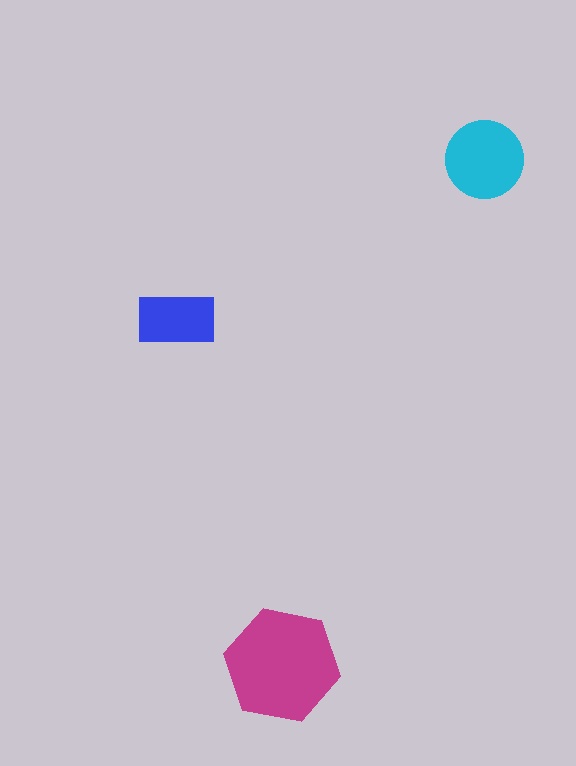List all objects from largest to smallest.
The magenta hexagon, the cyan circle, the blue rectangle.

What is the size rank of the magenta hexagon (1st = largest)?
1st.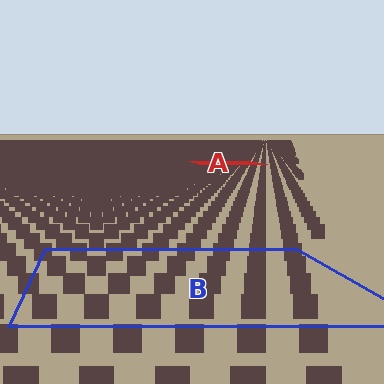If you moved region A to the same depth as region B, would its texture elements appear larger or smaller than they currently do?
They would appear larger. At a closer depth, the same texture elements are projected at a bigger on-screen size.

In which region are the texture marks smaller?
The texture marks are smaller in region A, because it is farther away.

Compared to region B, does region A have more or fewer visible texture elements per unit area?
Region A has more texture elements per unit area — they are packed more densely because it is farther away.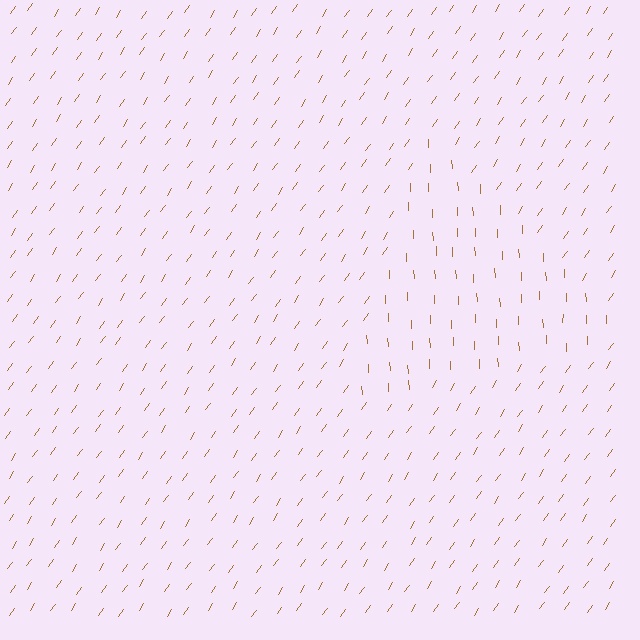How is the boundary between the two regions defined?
The boundary is defined purely by a change in line orientation (approximately 37 degrees difference). All lines are the same color and thickness.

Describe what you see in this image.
The image is filled with small brown line segments. A triangle region in the image has lines oriented differently from the surrounding lines, creating a visible texture boundary.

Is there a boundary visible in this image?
Yes, there is a texture boundary formed by a change in line orientation.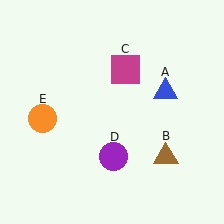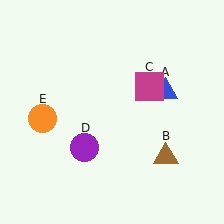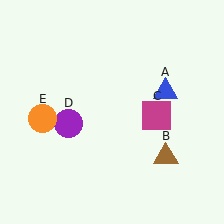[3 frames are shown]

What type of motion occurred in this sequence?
The magenta square (object C), purple circle (object D) rotated clockwise around the center of the scene.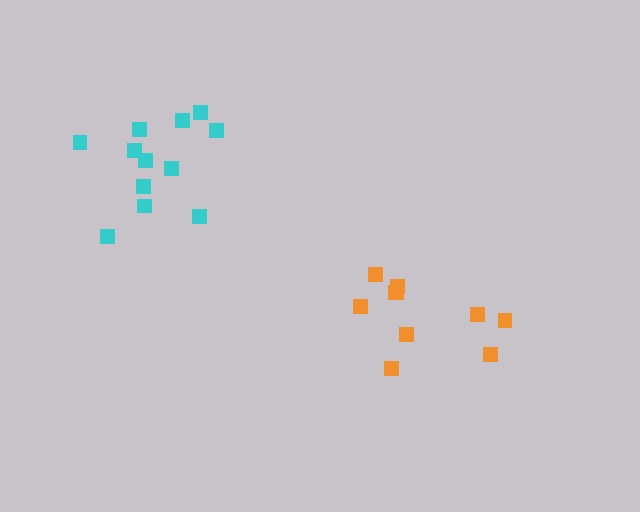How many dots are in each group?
Group 1: 12 dots, Group 2: 10 dots (22 total).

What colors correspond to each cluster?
The clusters are colored: cyan, orange.